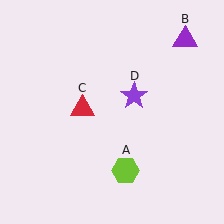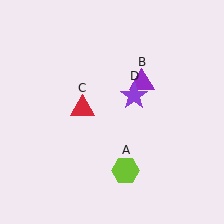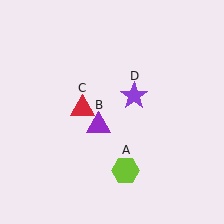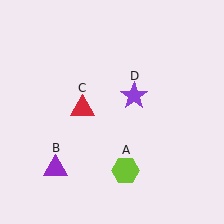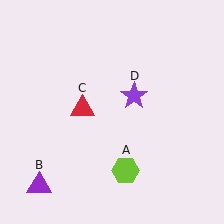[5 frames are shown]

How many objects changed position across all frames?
1 object changed position: purple triangle (object B).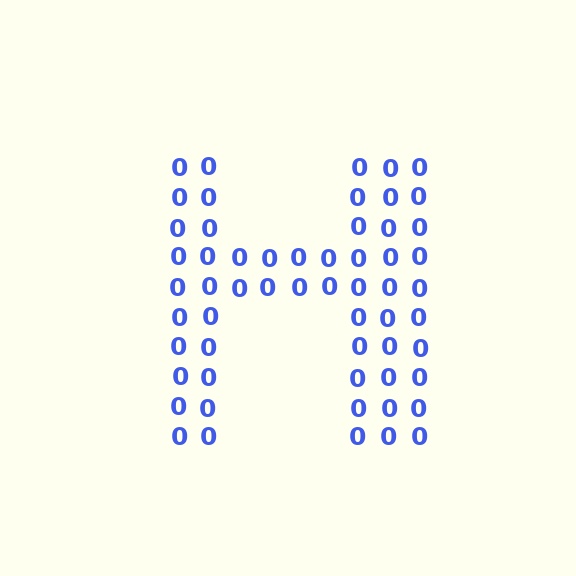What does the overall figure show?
The overall figure shows the letter H.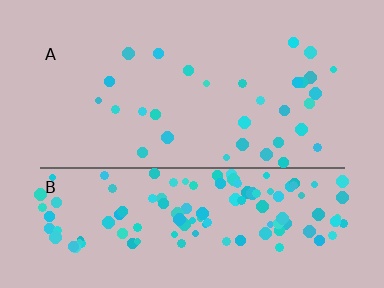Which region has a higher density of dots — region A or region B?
B (the bottom).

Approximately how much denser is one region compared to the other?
Approximately 4.1× — region B over region A.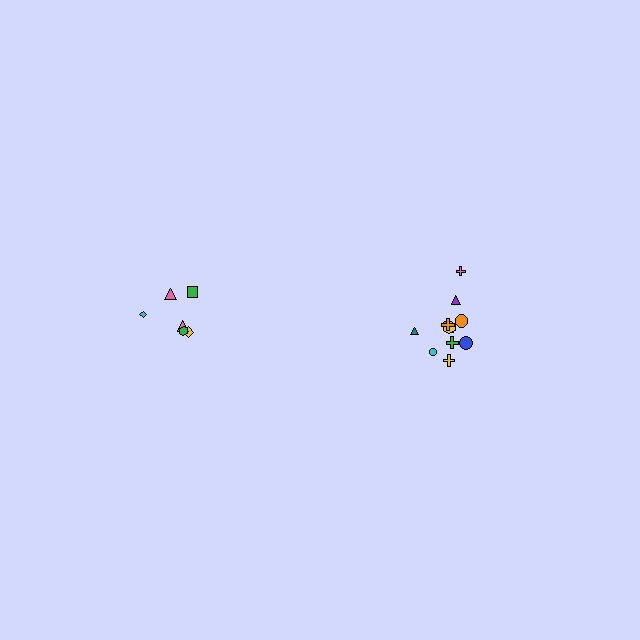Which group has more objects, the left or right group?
The right group.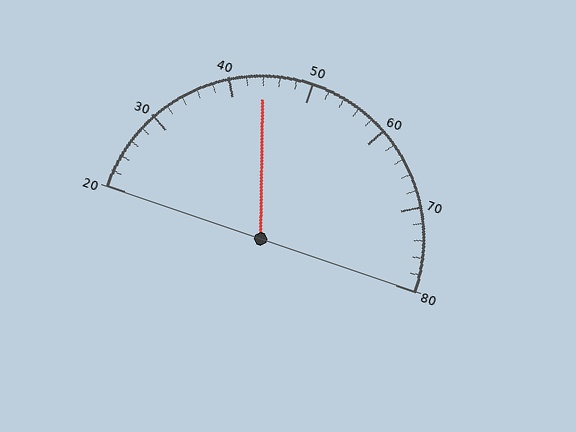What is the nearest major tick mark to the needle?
The nearest major tick mark is 40.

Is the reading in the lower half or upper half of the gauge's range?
The reading is in the lower half of the range (20 to 80).